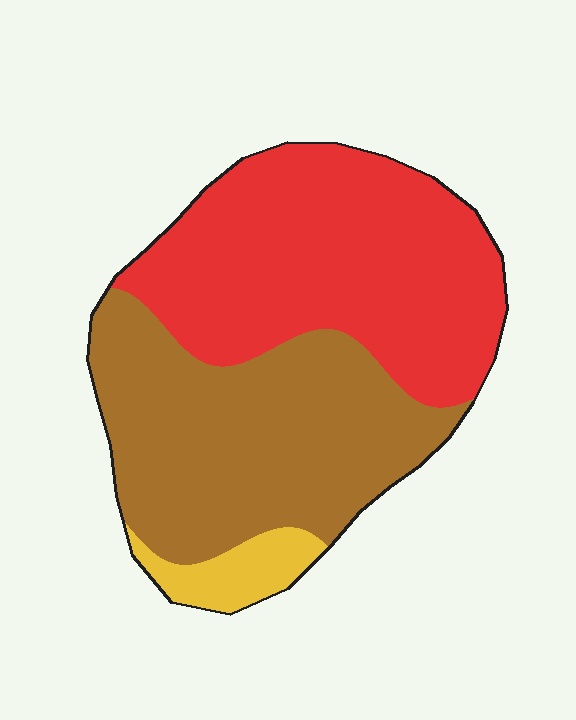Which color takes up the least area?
Yellow, at roughly 5%.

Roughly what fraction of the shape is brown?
Brown covers roughly 45% of the shape.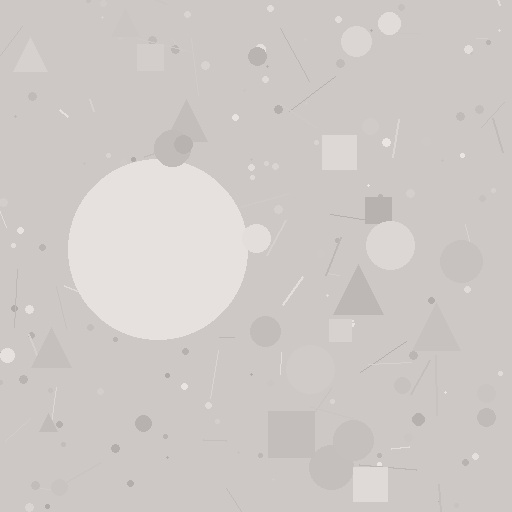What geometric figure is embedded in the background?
A circle is embedded in the background.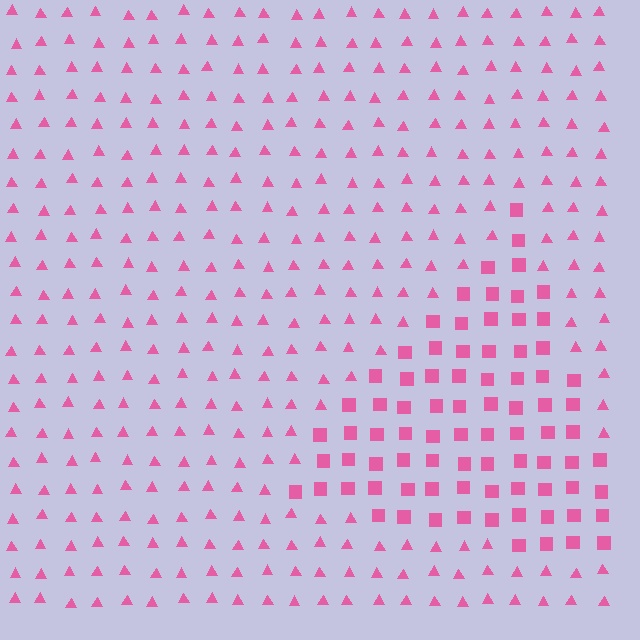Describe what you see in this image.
The image is filled with small pink elements arranged in a uniform grid. A triangle-shaped region contains squares, while the surrounding area contains triangles. The boundary is defined purely by the change in element shape.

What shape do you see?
I see a triangle.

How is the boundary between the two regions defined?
The boundary is defined by a change in element shape: squares inside vs. triangles outside. All elements share the same color and spacing.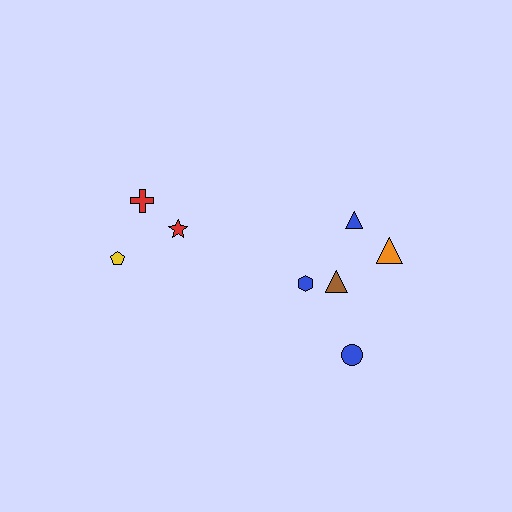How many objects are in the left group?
There are 3 objects.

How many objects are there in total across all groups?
There are 8 objects.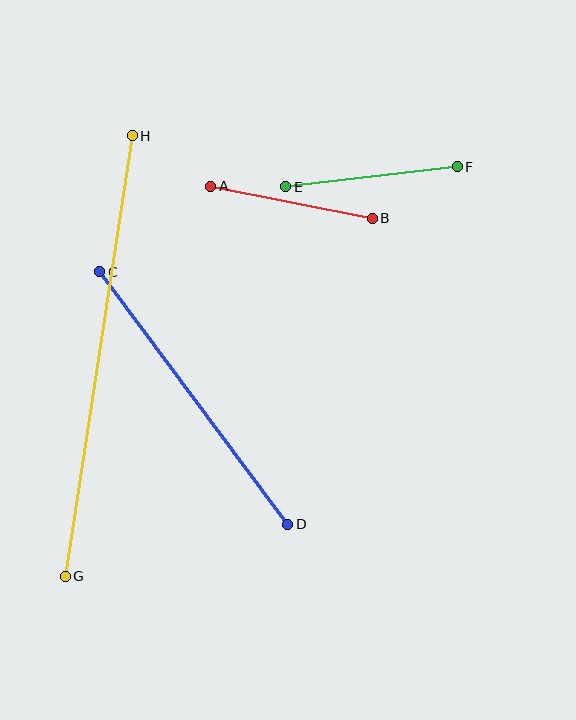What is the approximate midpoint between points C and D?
The midpoint is at approximately (194, 398) pixels.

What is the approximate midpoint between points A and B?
The midpoint is at approximately (291, 202) pixels.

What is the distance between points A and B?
The distance is approximately 164 pixels.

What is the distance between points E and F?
The distance is approximately 172 pixels.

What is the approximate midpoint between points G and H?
The midpoint is at approximately (99, 356) pixels.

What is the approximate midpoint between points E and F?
The midpoint is at approximately (372, 177) pixels.